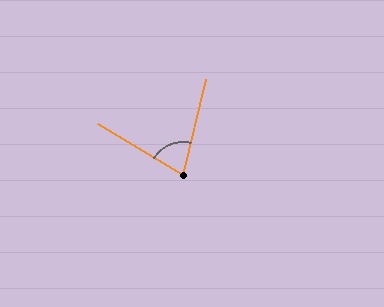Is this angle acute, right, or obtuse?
It is acute.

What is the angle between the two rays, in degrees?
Approximately 72 degrees.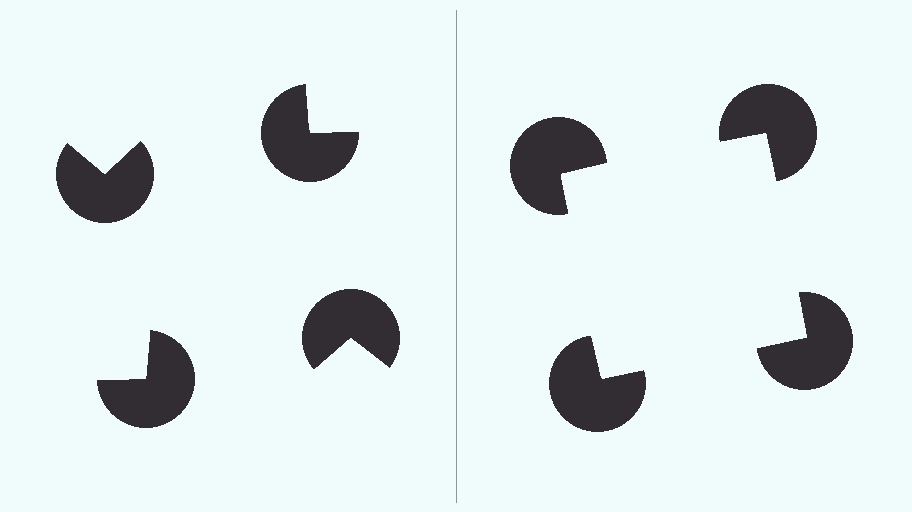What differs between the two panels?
The pac-man discs are positioned identically on both sides; only the wedge orientations differ. On the right they align to a square; on the left they are misaligned.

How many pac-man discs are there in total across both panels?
8 — 4 on each side.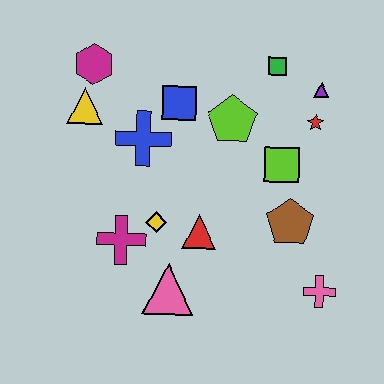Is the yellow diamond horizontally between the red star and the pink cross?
No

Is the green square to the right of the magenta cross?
Yes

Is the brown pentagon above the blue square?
No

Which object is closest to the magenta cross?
The yellow diamond is closest to the magenta cross.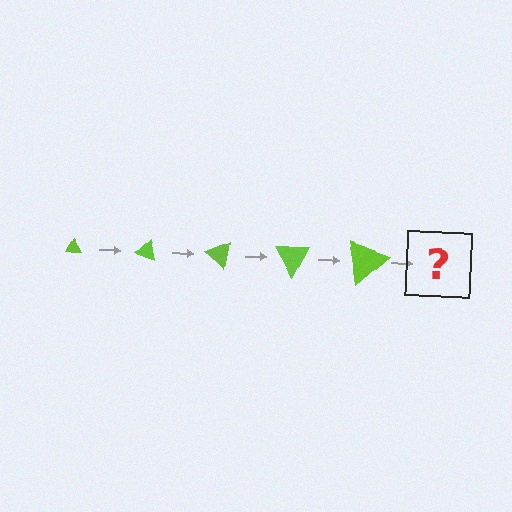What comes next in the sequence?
The next element should be a triangle, larger than the previous one and rotated 100 degrees from the start.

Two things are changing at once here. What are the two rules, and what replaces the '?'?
The two rules are that the triangle grows larger each step and it rotates 20 degrees each step. The '?' should be a triangle, larger than the previous one and rotated 100 degrees from the start.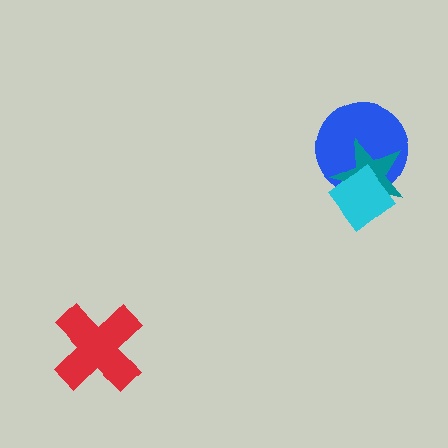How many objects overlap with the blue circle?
2 objects overlap with the blue circle.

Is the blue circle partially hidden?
Yes, it is partially covered by another shape.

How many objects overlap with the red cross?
0 objects overlap with the red cross.